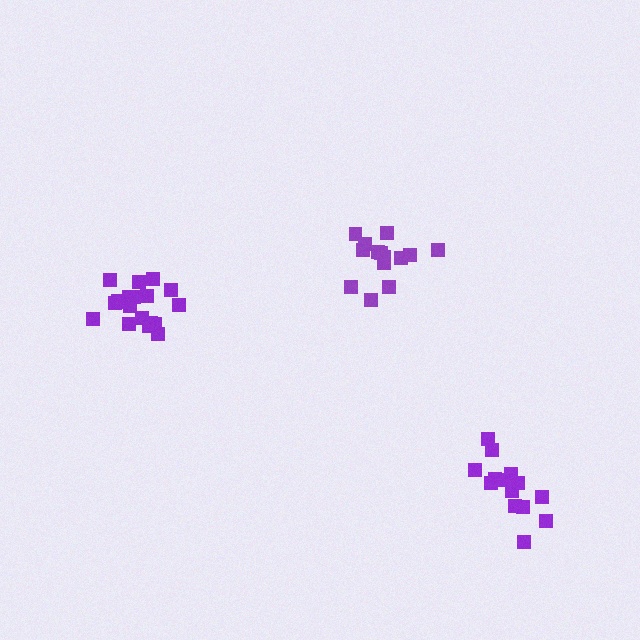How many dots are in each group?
Group 1: 14 dots, Group 2: 20 dots, Group 3: 14 dots (48 total).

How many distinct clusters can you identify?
There are 3 distinct clusters.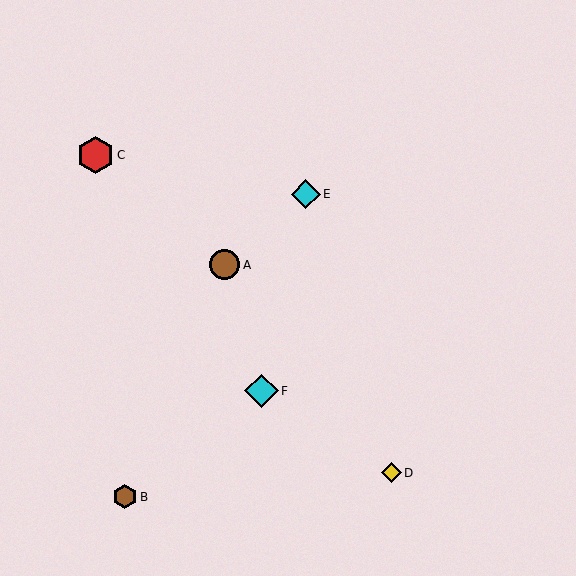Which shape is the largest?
The red hexagon (labeled C) is the largest.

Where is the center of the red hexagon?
The center of the red hexagon is at (95, 155).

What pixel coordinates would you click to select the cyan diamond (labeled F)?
Click at (261, 391) to select the cyan diamond F.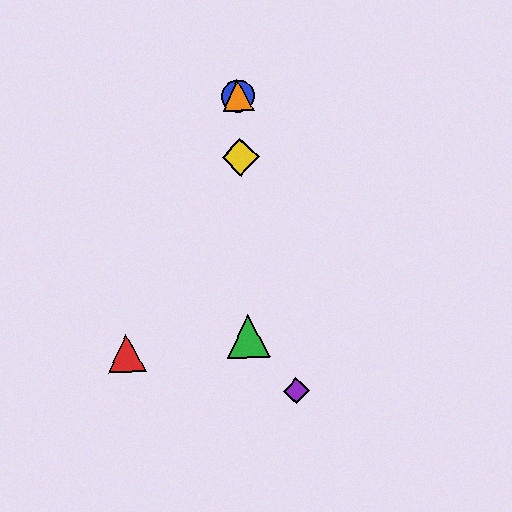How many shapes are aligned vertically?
4 shapes (the blue circle, the green triangle, the yellow diamond, the orange triangle) are aligned vertically.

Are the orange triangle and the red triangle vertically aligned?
No, the orange triangle is at x≈238 and the red triangle is at x≈127.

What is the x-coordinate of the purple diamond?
The purple diamond is at x≈296.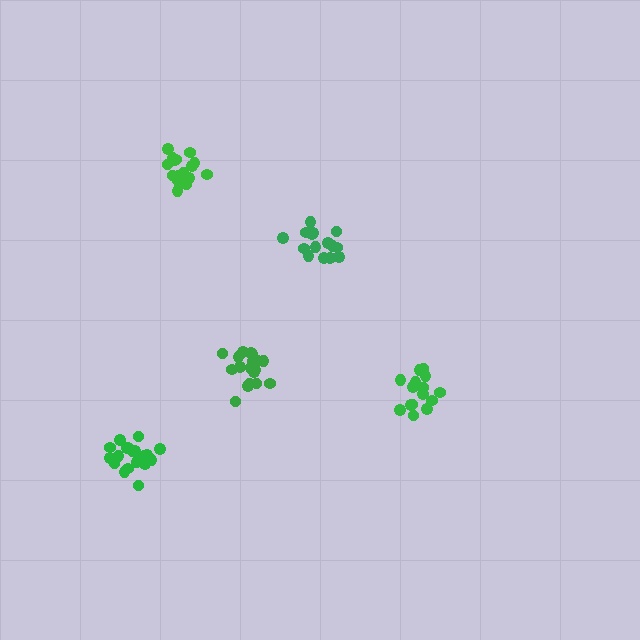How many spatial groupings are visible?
There are 5 spatial groupings.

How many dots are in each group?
Group 1: 19 dots, Group 2: 18 dots, Group 3: 15 dots, Group 4: 15 dots, Group 5: 18 dots (85 total).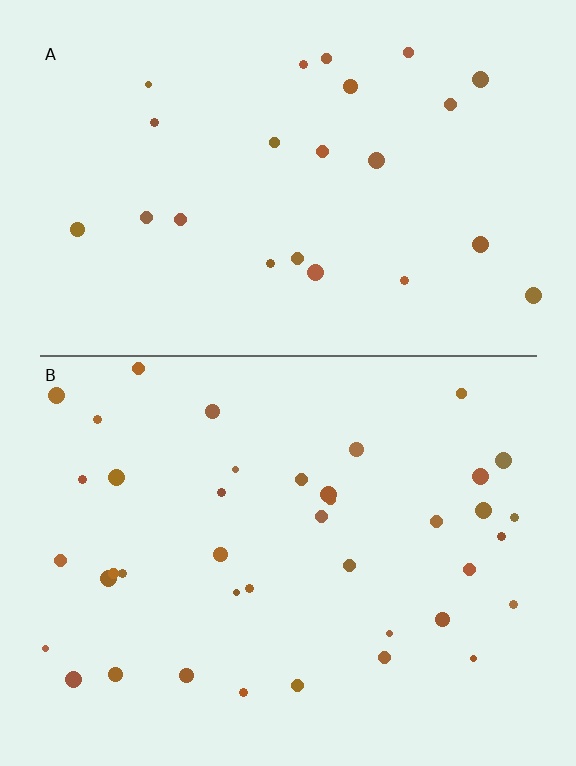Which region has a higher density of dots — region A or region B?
B (the bottom).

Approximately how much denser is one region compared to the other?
Approximately 1.7× — region B over region A.